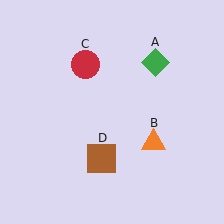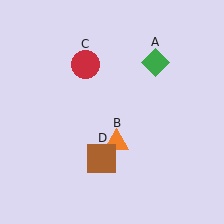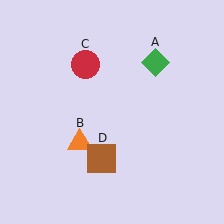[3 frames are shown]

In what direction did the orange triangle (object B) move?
The orange triangle (object B) moved left.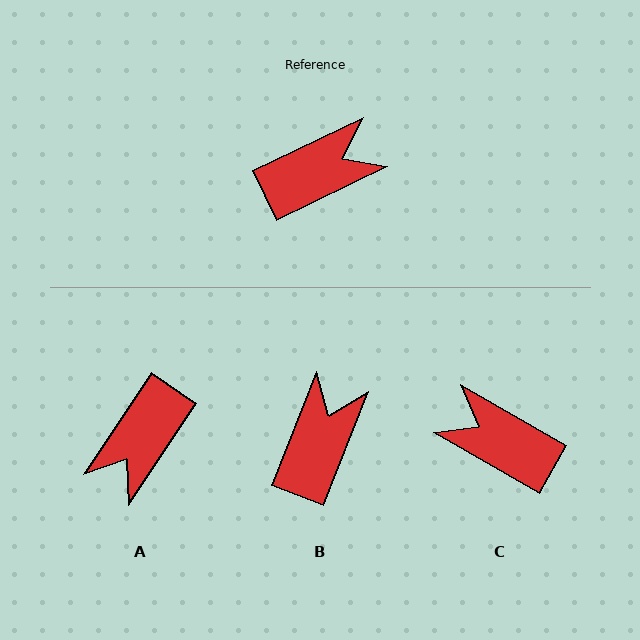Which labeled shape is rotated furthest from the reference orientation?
A, about 149 degrees away.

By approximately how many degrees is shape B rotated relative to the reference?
Approximately 43 degrees counter-clockwise.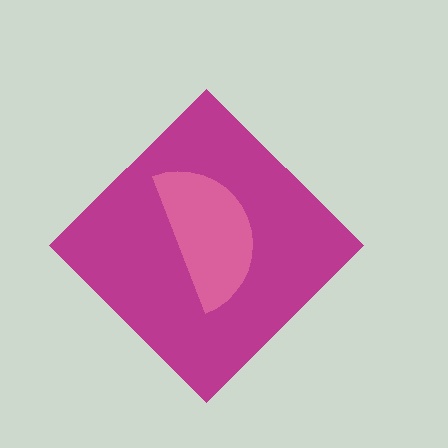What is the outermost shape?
The magenta diamond.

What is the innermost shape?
The pink semicircle.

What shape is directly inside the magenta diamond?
The pink semicircle.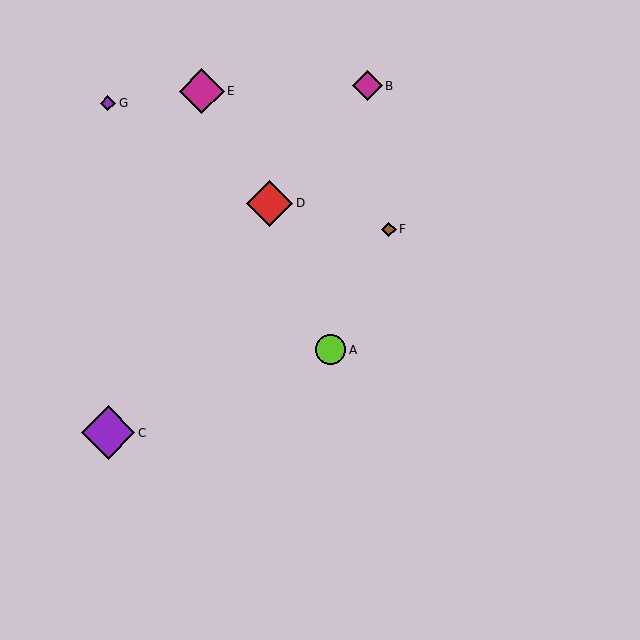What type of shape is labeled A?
Shape A is a lime circle.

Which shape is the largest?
The purple diamond (labeled C) is the largest.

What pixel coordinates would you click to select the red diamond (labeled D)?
Click at (270, 203) to select the red diamond D.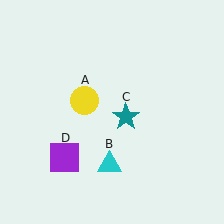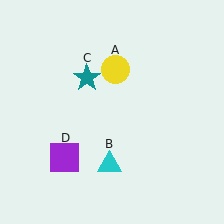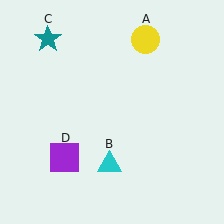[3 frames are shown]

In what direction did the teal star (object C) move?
The teal star (object C) moved up and to the left.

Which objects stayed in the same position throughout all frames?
Cyan triangle (object B) and purple square (object D) remained stationary.